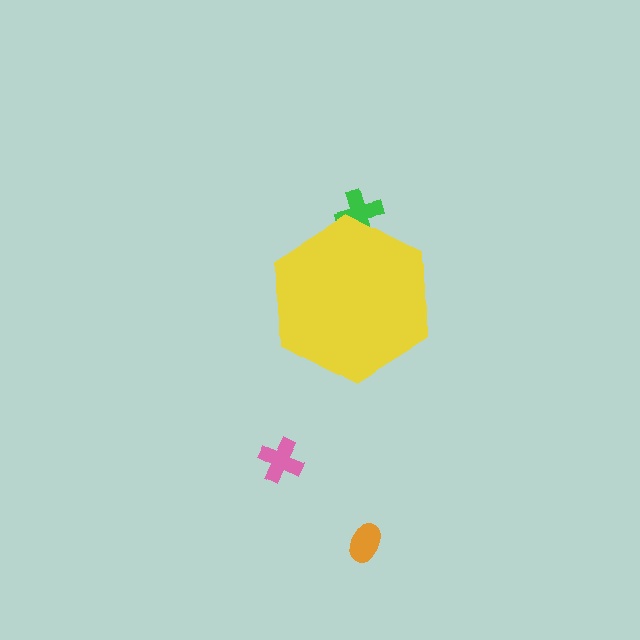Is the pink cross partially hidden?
No, the pink cross is fully visible.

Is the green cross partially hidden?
Yes, the green cross is partially hidden behind the yellow hexagon.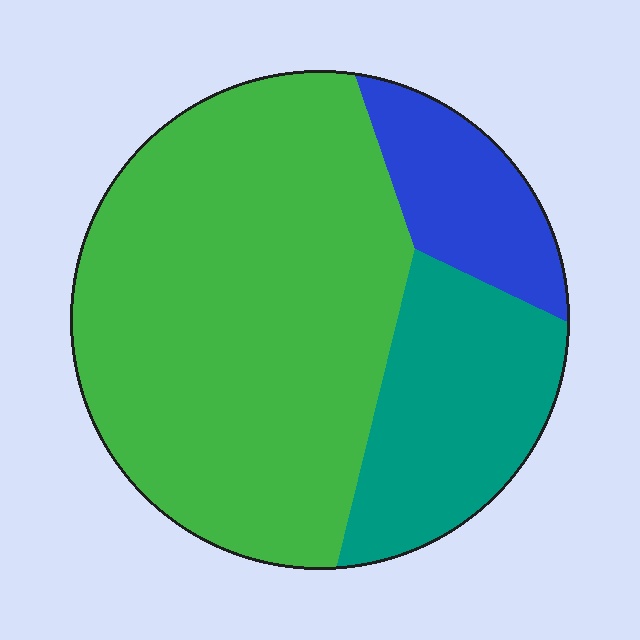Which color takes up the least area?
Blue, at roughly 15%.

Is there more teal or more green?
Green.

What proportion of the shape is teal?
Teal takes up about one fifth (1/5) of the shape.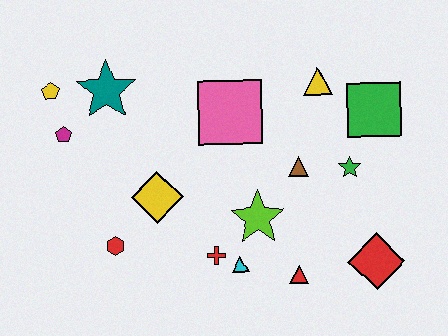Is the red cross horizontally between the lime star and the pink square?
No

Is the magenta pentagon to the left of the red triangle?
Yes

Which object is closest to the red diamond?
The red triangle is closest to the red diamond.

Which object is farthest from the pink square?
The red diamond is farthest from the pink square.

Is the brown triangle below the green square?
Yes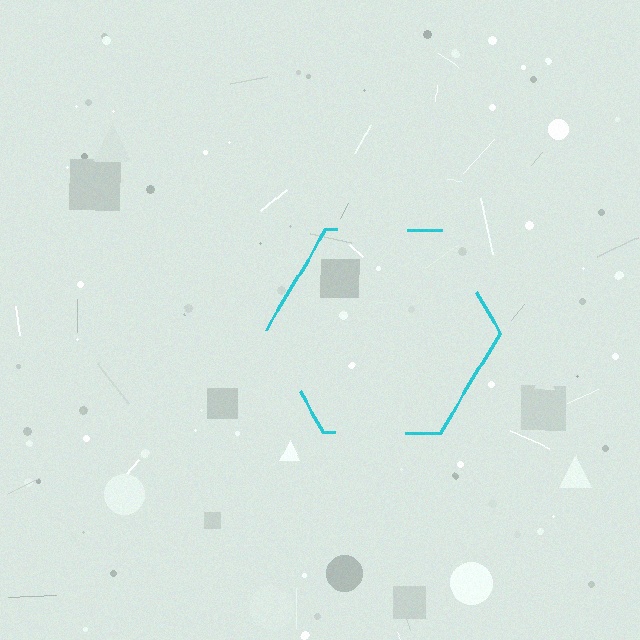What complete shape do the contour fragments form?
The contour fragments form a hexagon.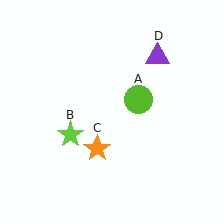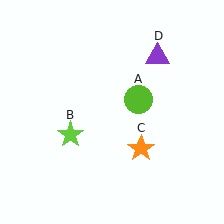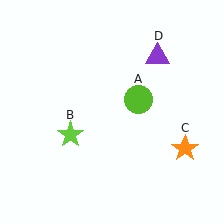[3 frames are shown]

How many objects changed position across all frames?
1 object changed position: orange star (object C).